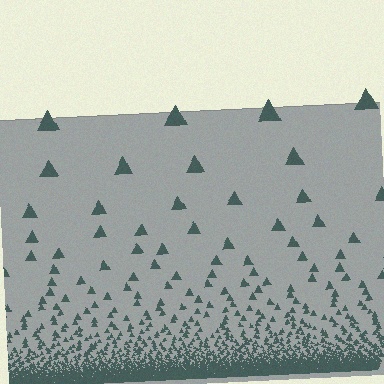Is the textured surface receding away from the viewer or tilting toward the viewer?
The surface appears to tilt toward the viewer. Texture elements get larger and sparser toward the top.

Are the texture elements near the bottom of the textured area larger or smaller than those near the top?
Smaller. The gradient is inverted — elements near the bottom are smaller and denser.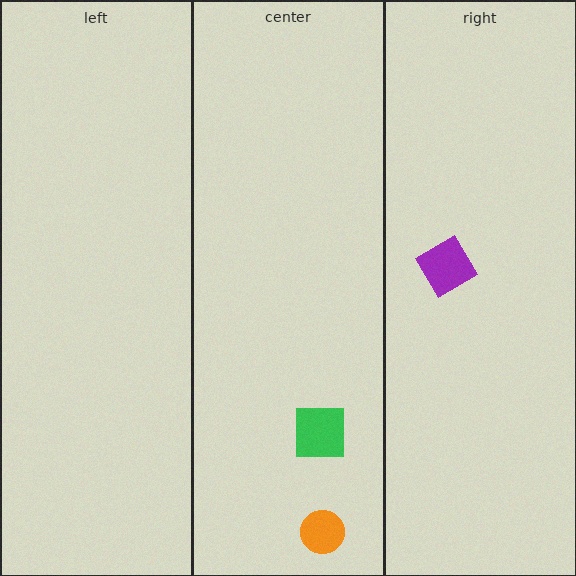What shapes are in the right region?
The purple diamond.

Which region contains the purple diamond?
The right region.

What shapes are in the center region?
The green square, the orange circle.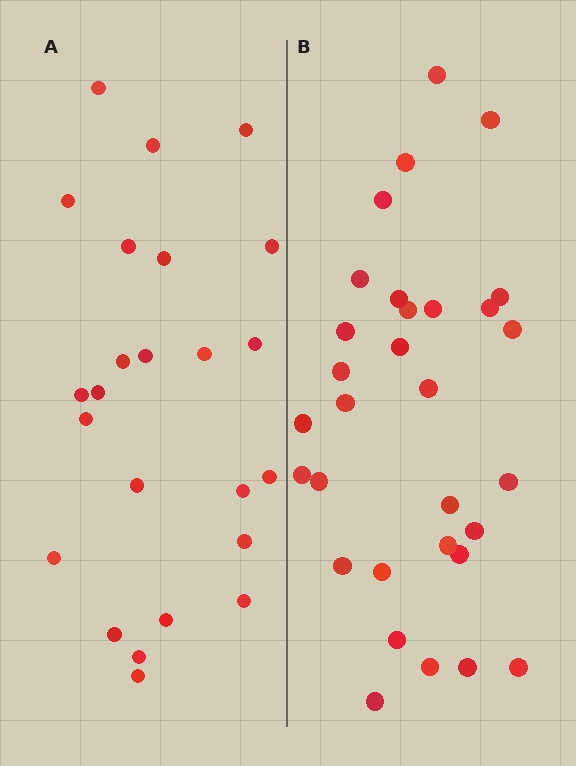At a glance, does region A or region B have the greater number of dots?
Region B (the right region) has more dots.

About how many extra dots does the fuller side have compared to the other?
Region B has roughly 8 or so more dots than region A.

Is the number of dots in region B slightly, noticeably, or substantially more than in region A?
Region B has noticeably more, but not dramatically so. The ratio is roughly 1.3 to 1.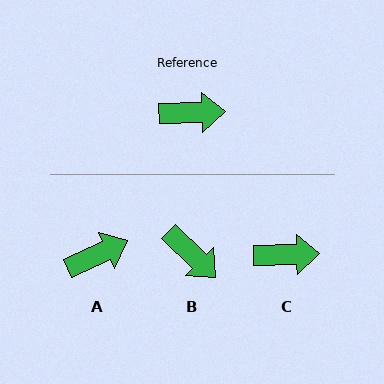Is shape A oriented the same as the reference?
No, it is off by about 23 degrees.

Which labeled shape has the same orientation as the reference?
C.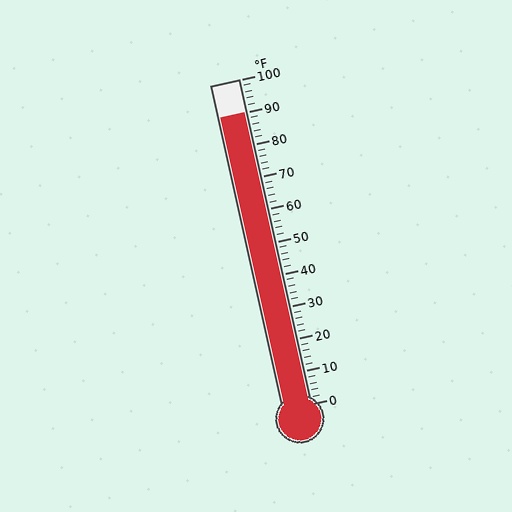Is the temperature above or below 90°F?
The temperature is at 90°F.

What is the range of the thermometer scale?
The thermometer scale ranges from 0°F to 100°F.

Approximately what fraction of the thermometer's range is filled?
The thermometer is filled to approximately 90% of its range.